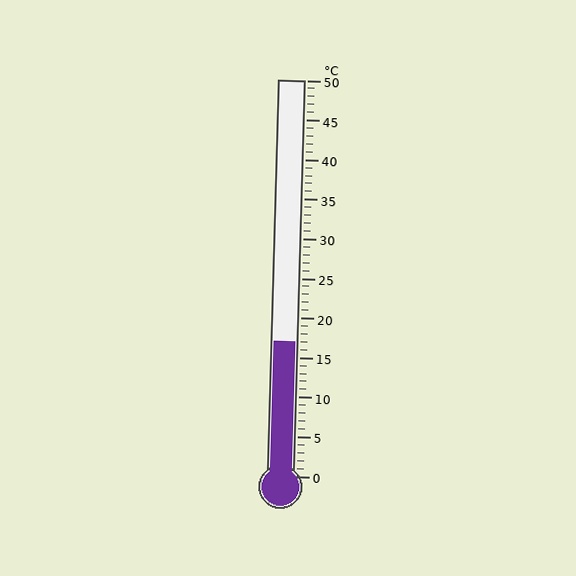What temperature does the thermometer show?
The thermometer shows approximately 17°C.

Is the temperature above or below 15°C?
The temperature is above 15°C.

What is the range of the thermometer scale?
The thermometer scale ranges from 0°C to 50°C.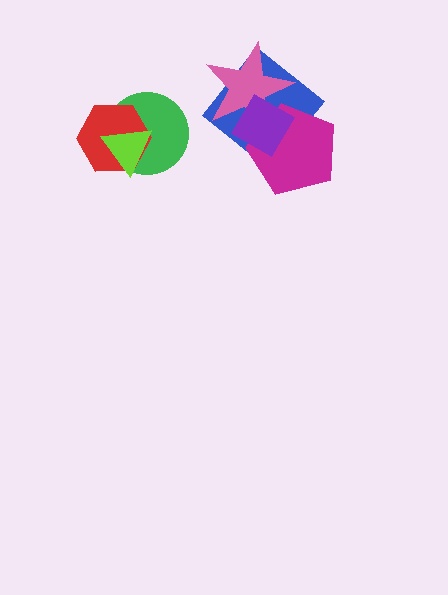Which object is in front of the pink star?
The purple diamond is in front of the pink star.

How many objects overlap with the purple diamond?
3 objects overlap with the purple diamond.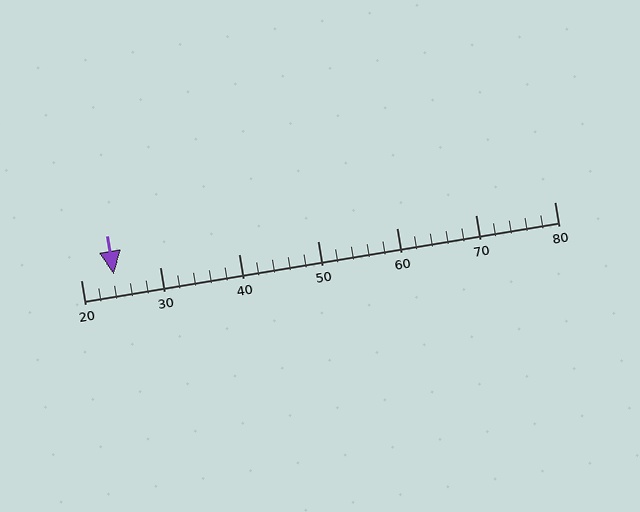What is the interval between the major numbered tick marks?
The major tick marks are spaced 10 units apart.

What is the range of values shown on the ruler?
The ruler shows values from 20 to 80.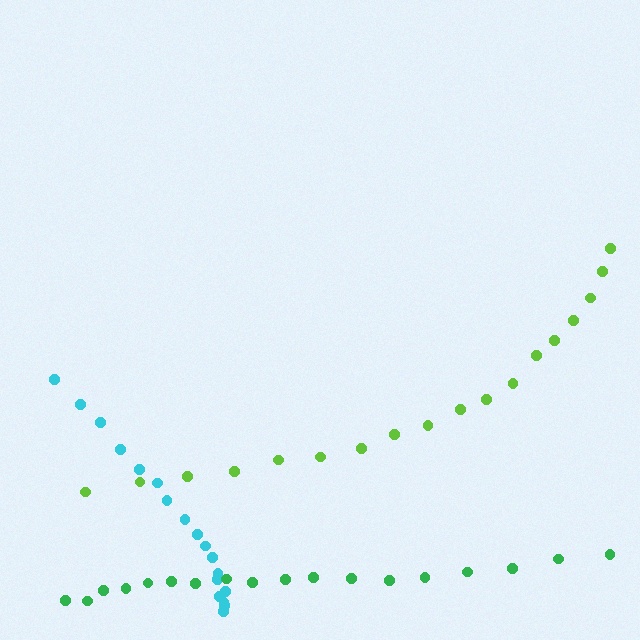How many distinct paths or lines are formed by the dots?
There are 3 distinct paths.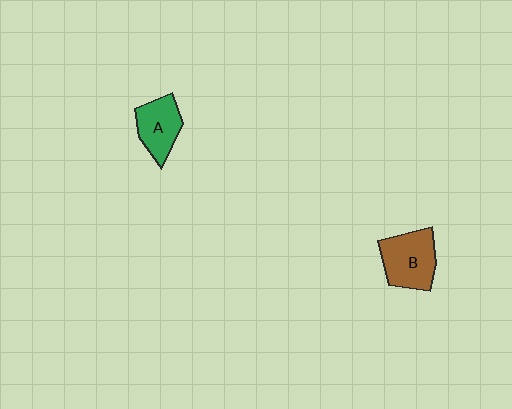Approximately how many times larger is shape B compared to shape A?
Approximately 1.3 times.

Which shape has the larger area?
Shape B (brown).